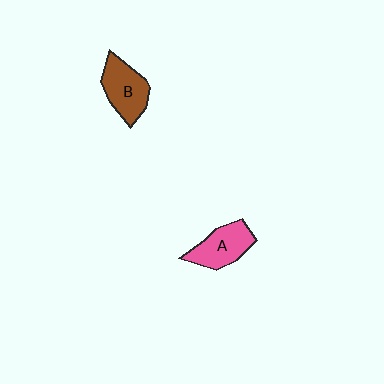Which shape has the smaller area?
Shape A (pink).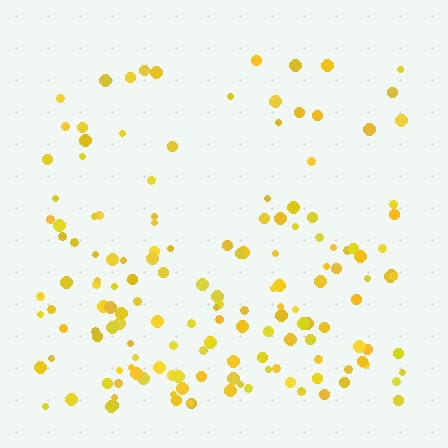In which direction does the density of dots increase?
From top to bottom, with the bottom side densest.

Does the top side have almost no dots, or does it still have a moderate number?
Still a moderate number, just noticeably fewer than the bottom.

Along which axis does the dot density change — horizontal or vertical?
Vertical.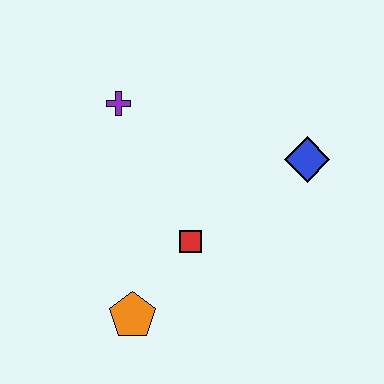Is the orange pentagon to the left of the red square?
Yes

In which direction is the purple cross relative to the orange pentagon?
The purple cross is above the orange pentagon.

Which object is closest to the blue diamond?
The red square is closest to the blue diamond.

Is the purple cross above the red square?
Yes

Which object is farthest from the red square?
The purple cross is farthest from the red square.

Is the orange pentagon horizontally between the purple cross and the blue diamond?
Yes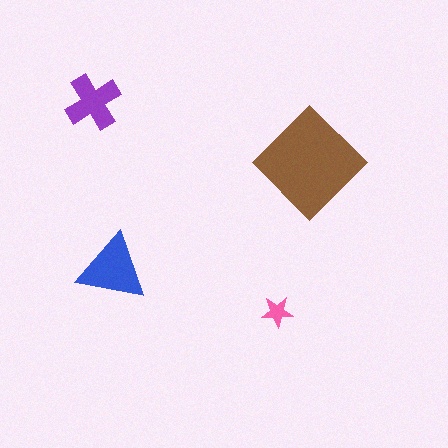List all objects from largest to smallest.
The brown diamond, the blue triangle, the purple cross, the pink star.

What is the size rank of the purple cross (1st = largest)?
3rd.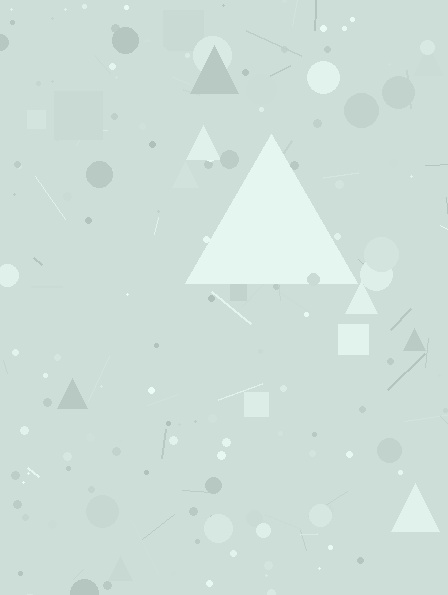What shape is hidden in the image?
A triangle is hidden in the image.